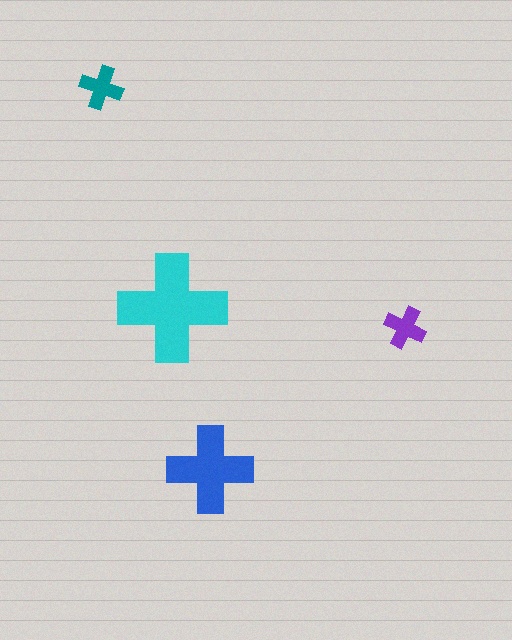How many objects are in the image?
There are 4 objects in the image.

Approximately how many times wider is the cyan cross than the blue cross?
About 1.5 times wider.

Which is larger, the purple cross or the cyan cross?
The cyan one.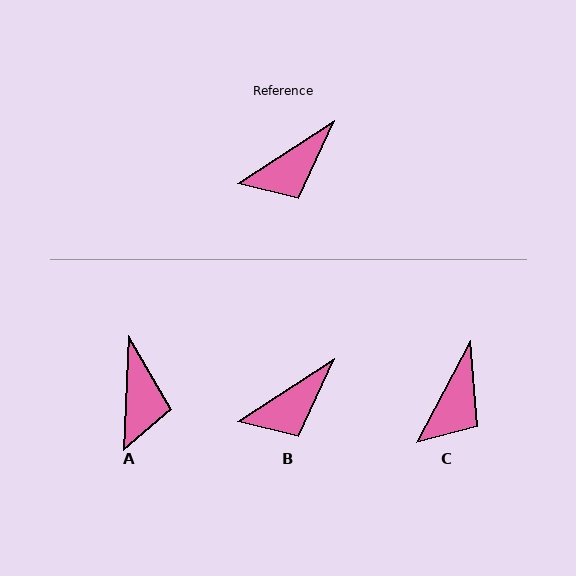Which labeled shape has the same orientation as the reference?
B.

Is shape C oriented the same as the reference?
No, it is off by about 30 degrees.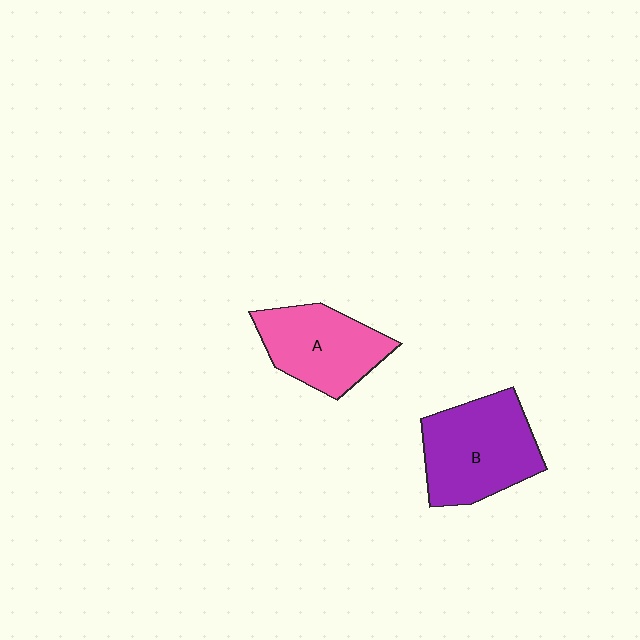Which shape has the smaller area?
Shape A (pink).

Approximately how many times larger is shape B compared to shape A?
Approximately 1.2 times.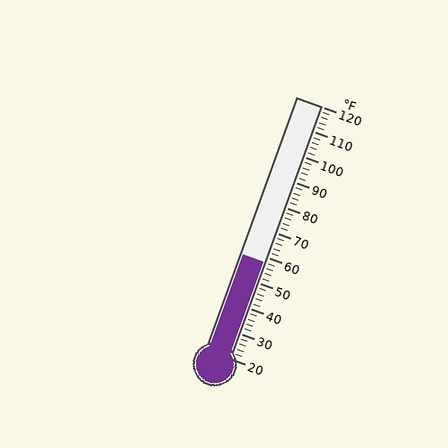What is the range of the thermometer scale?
The thermometer scale ranges from 20°F to 120°F.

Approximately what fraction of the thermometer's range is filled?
The thermometer is filled to approximately 40% of its range.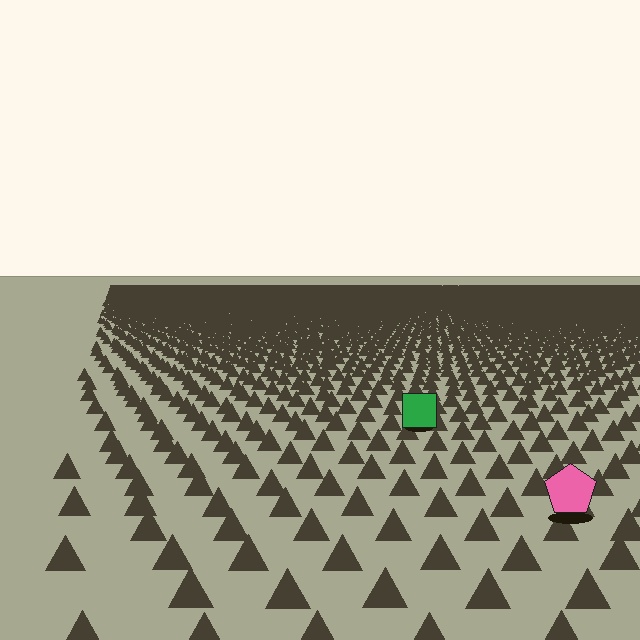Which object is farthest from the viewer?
The green square is farthest from the viewer. It appears smaller and the ground texture around it is denser.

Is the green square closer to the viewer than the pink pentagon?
No. The pink pentagon is closer — you can tell from the texture gradient: the ground texture is coarser near it.